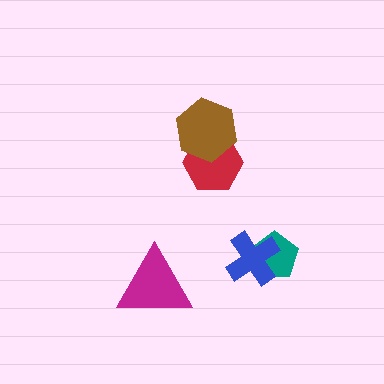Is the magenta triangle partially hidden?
No, no other shape covers it.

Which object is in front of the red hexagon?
The brown hexagon is in front of the red hexagon.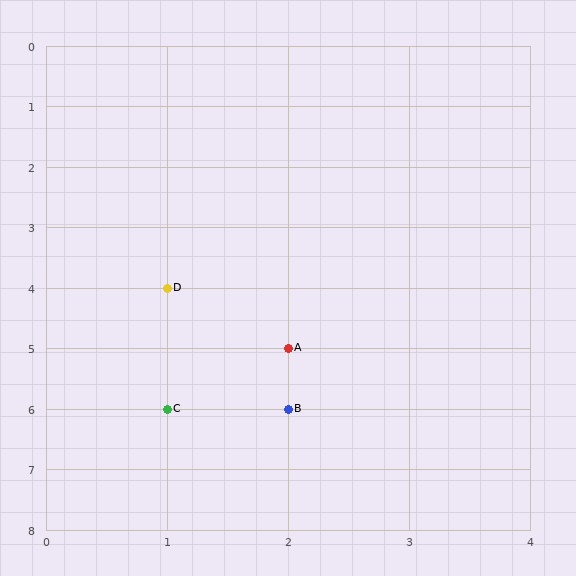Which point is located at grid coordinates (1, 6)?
Point C is at (1, 6).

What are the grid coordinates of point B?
Point B is at grid coordinates (2, 6).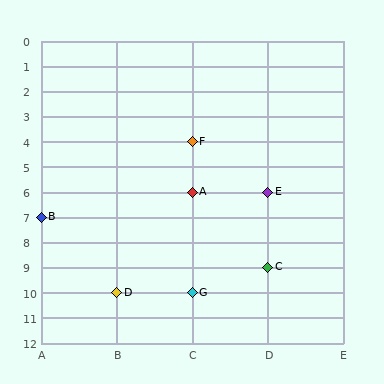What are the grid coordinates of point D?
Point D is at grid coordinates (B, 10).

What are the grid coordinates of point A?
Point A is at grid coordinates (C, 6).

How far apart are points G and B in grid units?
Points G and B are 2 columns and 3 rows apart (about 3.6 grid units diagonally).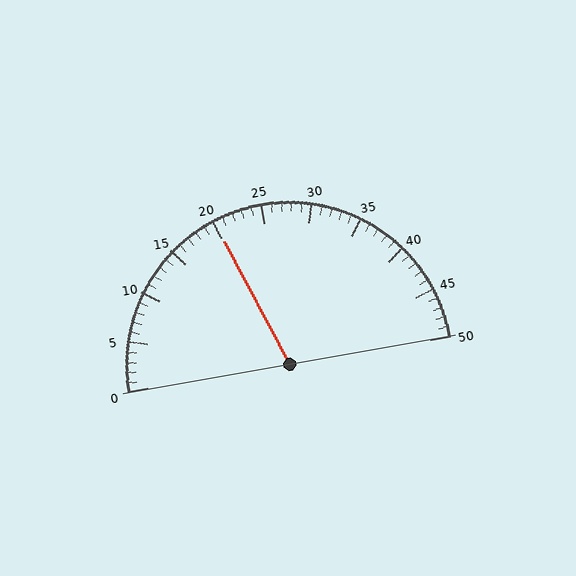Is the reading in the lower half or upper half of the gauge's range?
The reading is in the lower half of the range (0 to 50).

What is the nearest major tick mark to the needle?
The nearest major tick mark is 20.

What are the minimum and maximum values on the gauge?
The gauge ranges from 0 to 50.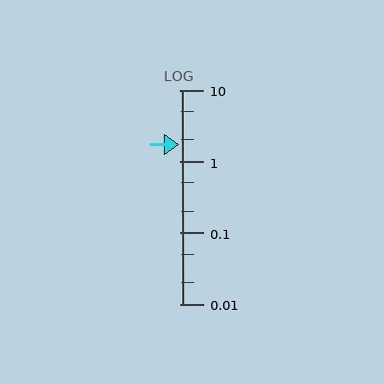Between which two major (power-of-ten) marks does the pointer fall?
The pointer is between 1 and 10.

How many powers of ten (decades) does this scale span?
The scale spans 3 decades, from 0.01 to 10.